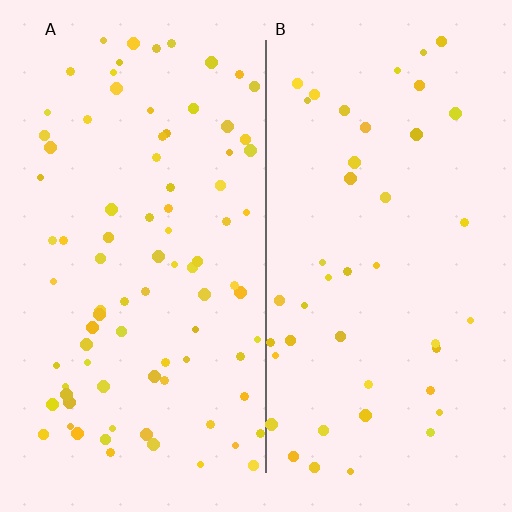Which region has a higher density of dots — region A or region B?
A (the left).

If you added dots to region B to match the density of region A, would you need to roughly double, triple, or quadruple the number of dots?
Approximately double.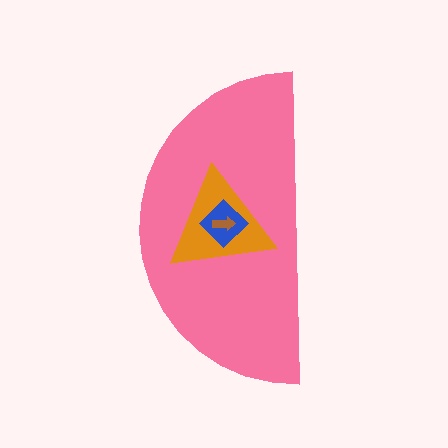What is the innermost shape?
The brown arrow.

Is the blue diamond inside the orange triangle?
Yes.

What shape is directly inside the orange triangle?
The blue diamond.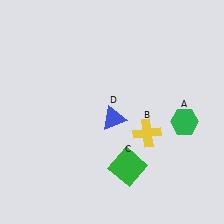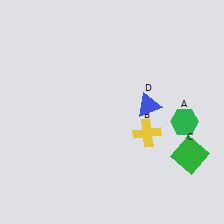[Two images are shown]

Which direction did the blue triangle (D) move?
The blue triangle (D) moved right.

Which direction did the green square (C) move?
The green square (C) moved right.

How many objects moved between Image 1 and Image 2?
2 objects moved between the two images.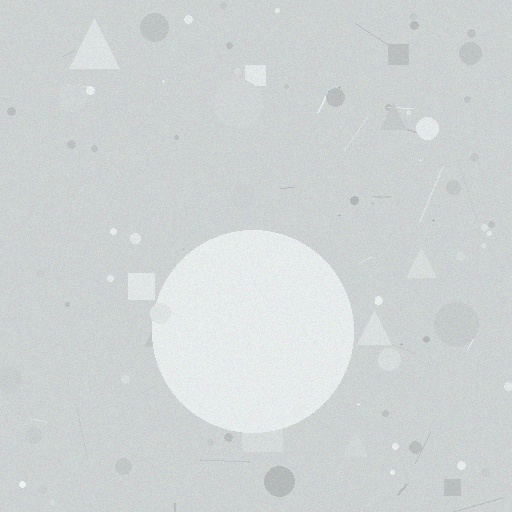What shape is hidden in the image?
A circle is hidden in the image.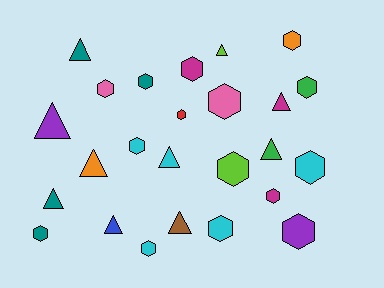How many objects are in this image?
There are 25 objects.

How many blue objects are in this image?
There is 1 blue object.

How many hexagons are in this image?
There are 15 hexagons.